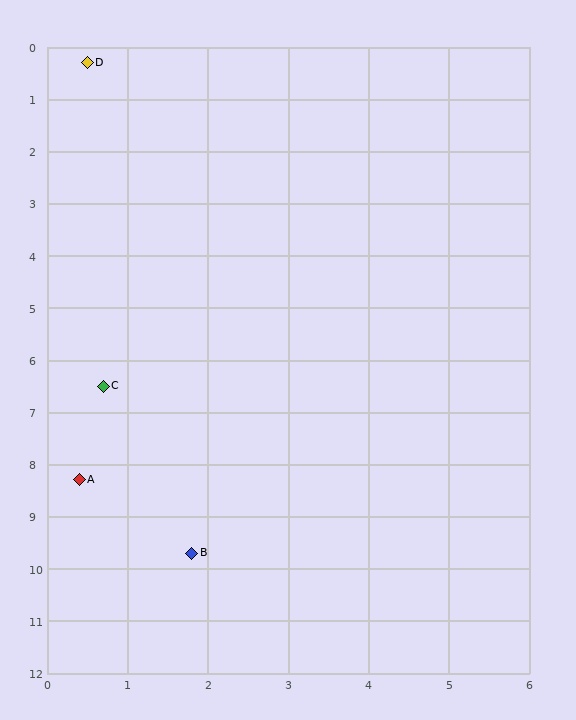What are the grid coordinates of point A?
Point A is at approximately (0.4, 8.3).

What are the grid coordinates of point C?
Point C is at approximately (0.7, 6.5).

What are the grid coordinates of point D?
Point D is at approximately (0.5, 0.3).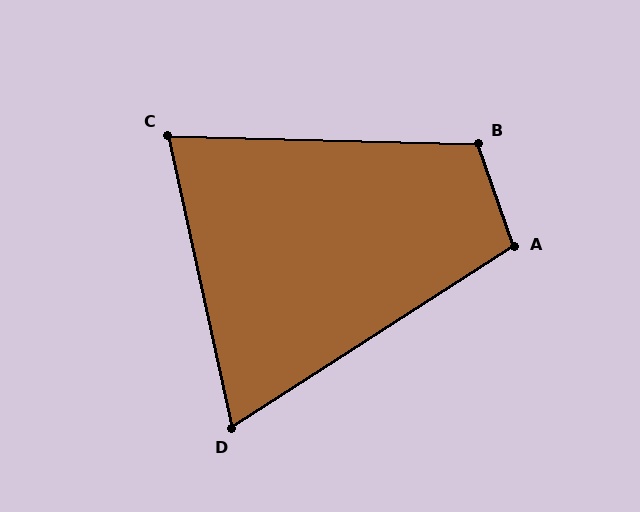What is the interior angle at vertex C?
Approximately 76 degrees (acute).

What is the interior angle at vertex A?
Approximately 104 degrees (obtuse).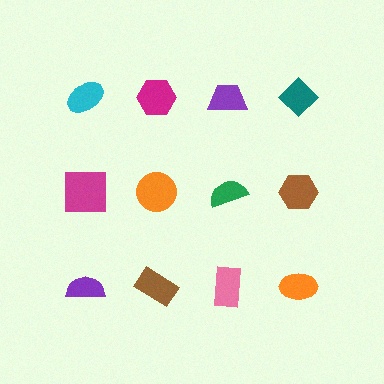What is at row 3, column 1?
A purple semicircle.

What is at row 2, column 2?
An orange circle.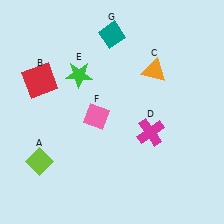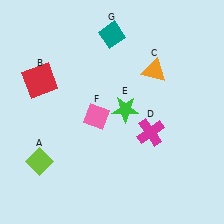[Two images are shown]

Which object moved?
The green star (E) moved right.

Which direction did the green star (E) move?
The green star (E) moved right.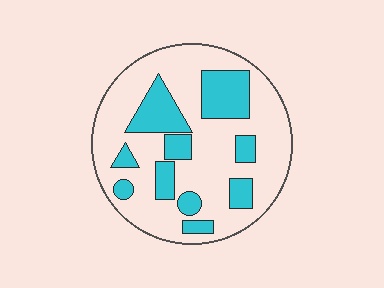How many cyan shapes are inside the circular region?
10.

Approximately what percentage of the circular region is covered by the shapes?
Approximately 30%.